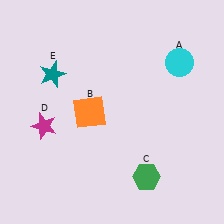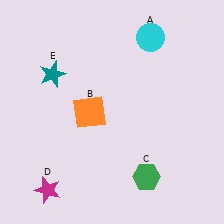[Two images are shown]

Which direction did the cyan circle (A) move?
The cyan circle (A) moved left.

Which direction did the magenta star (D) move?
The magenta star (D) moved down.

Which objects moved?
The objects that moved are: the cyan circle (A), the magenta star (D).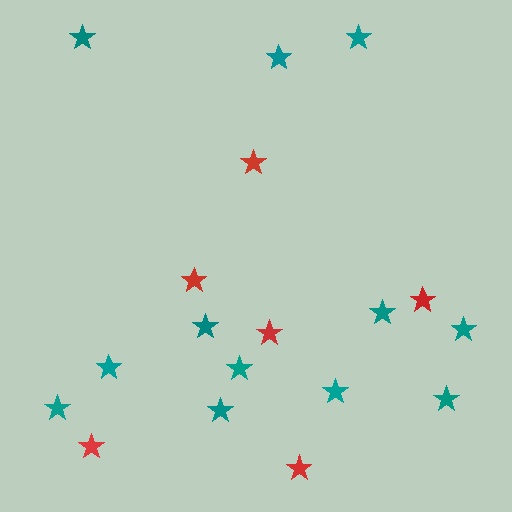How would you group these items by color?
There are 2 groups: one group of red stars (6) and one group of teal stars (12).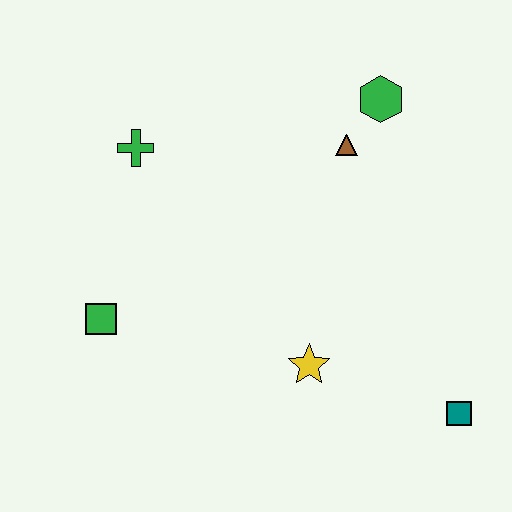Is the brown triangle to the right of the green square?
Yes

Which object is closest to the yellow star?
The teal square is closest to the yellow star.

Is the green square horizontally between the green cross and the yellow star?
No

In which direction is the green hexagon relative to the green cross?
The green hexagon is to the right of the green cross.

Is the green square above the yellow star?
Yes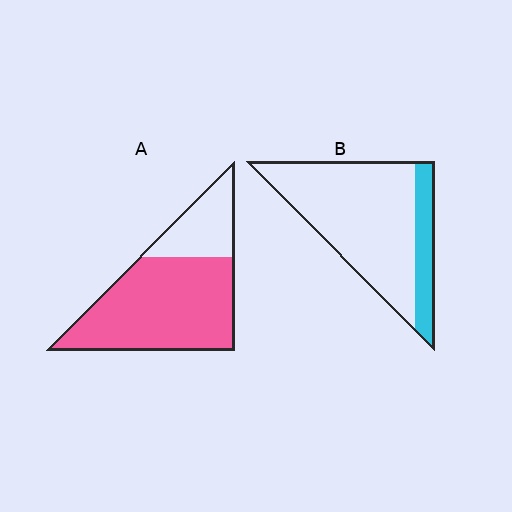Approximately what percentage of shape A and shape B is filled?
A is approximately 75% and B is approximately 20%.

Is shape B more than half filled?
No.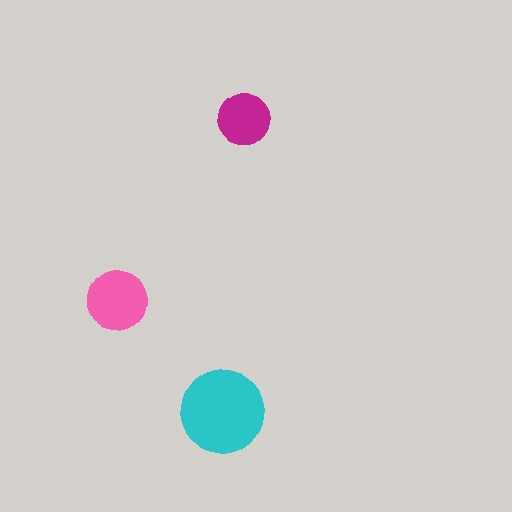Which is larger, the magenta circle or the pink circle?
The pink one.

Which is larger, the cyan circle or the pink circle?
The cyan one.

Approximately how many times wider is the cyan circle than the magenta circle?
About 1.5 times wider.